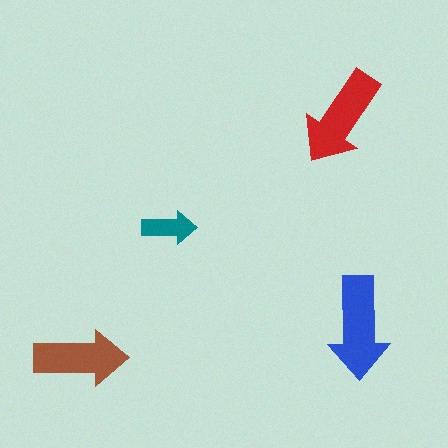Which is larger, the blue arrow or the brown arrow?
The blue one.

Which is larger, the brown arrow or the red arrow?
The red one.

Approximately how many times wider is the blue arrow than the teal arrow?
About 2 times wider.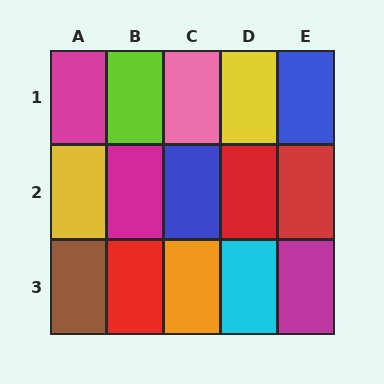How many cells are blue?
2 cells are blue.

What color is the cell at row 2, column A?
Yellow.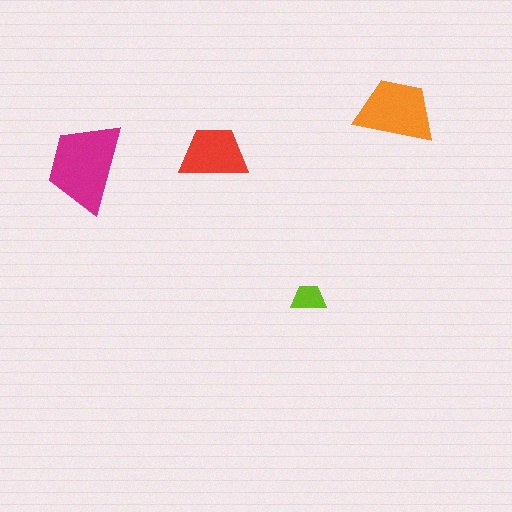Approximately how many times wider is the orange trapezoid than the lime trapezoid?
About 2 times wider.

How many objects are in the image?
There are 4 objects in the image.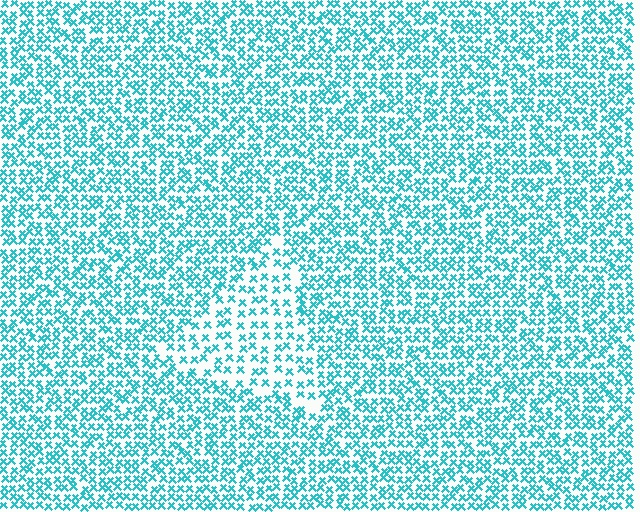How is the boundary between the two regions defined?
The boundary is defined by a change in element density (approximately 1.8x ratio). All elements are the same color, size, and shape.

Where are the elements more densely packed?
The elements are more densely packed outside the triangle boundary.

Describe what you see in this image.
The image contains small cyan elements arranged at two different densities. A triangle-shaped region is visible where the elements are less densely packed than the surrounding area.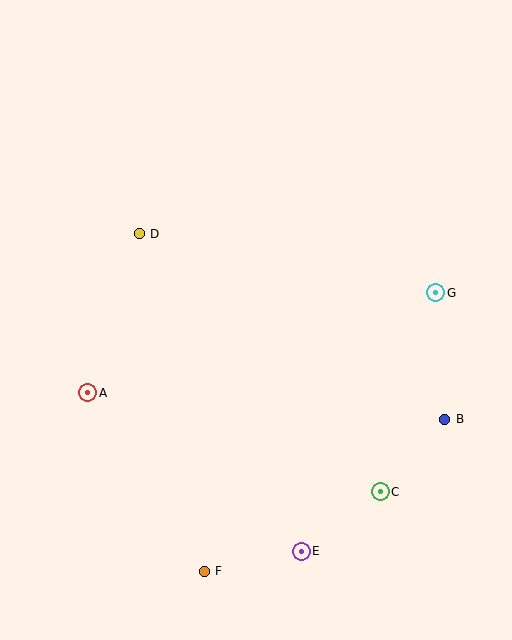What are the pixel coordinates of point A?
Point A is at (88, 393).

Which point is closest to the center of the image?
Point D at (139, 234) is closest to the center.